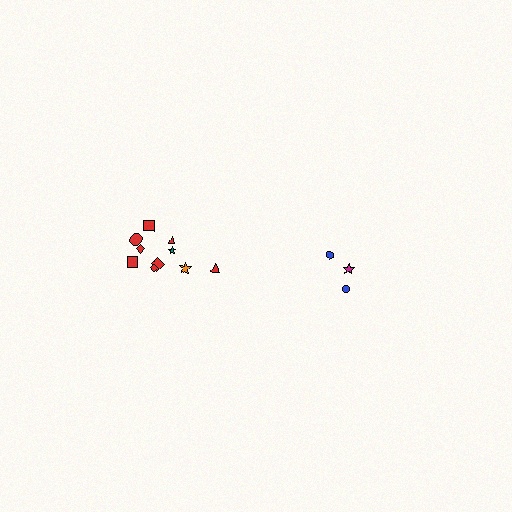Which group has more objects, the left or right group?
The left group.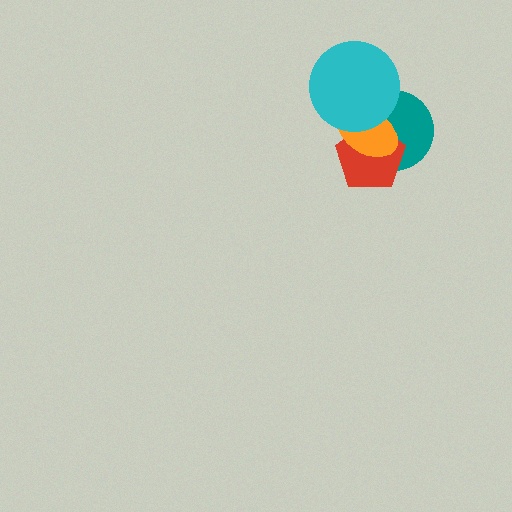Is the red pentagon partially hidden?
Yes, it is partially covered by another shape.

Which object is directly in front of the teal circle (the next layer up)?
The red pentagon is directly in front of the teal circle.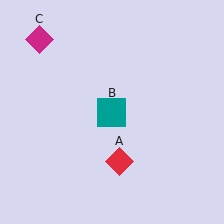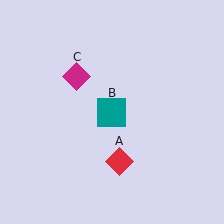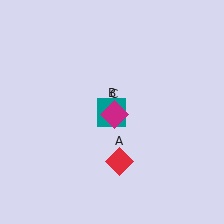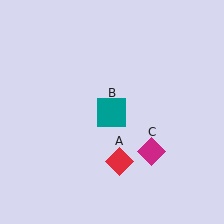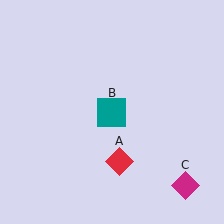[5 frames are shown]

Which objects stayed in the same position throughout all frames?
Red diamond (object A) and teal square (object B) remained stationary.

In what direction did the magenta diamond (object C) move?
The magenta diamond (object C) moved down and to the right.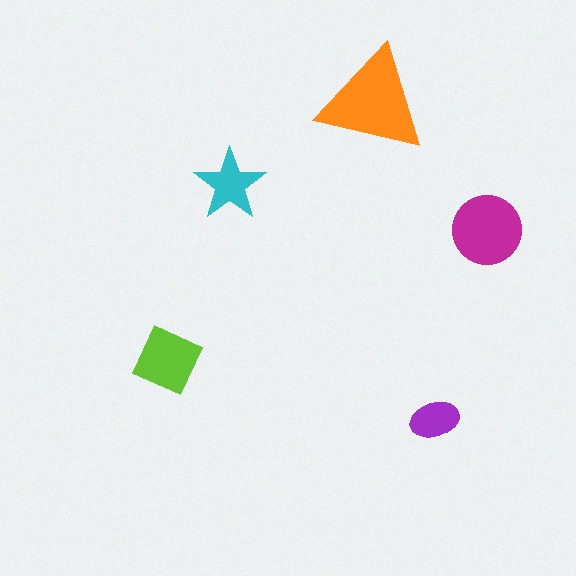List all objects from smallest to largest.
The purple ellipse, the cyan star, the lime square, the magenta circle, the orange triangle.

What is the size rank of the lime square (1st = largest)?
3rd.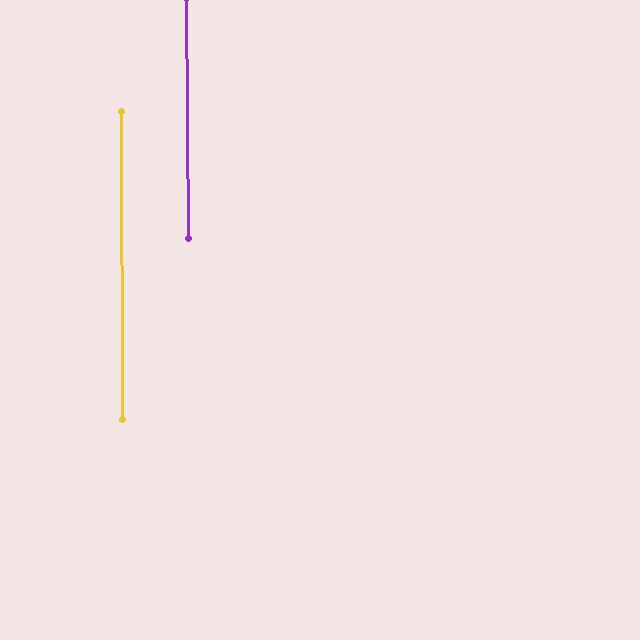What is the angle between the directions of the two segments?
Approximately 0 degrees.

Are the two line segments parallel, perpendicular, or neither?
Parallel — their directions differ by only 0.3°.